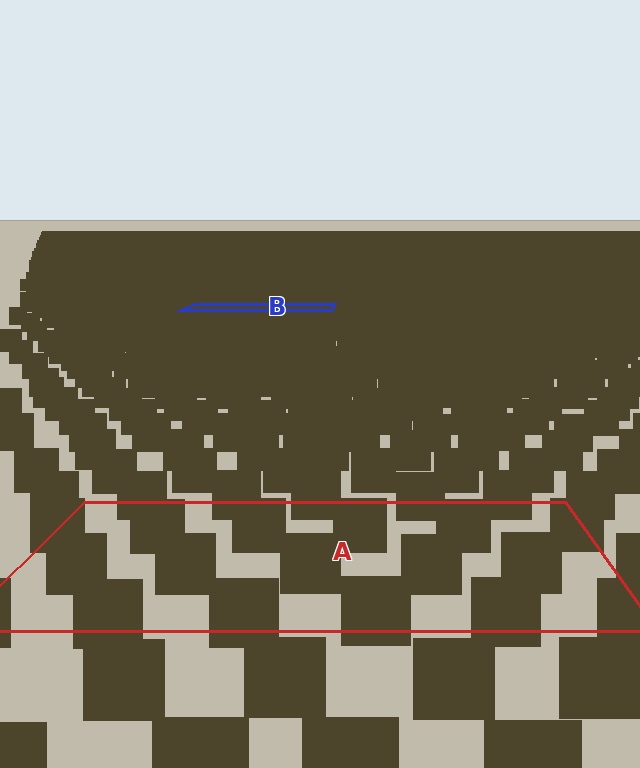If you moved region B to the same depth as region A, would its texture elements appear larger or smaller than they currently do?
They would appear larger. At a closer depth, the same texture elements are projected at a bigger on-screen size.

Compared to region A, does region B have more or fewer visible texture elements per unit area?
Region B has more texture elements per unit area — they are packed more densely because it is farther away.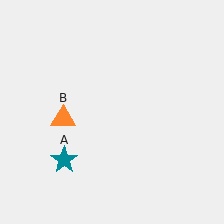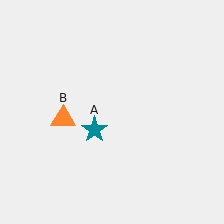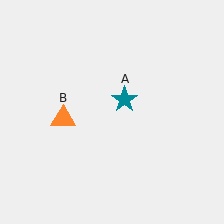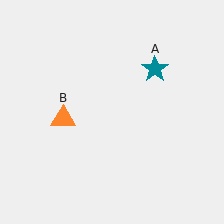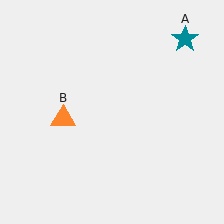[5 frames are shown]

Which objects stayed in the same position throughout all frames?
Orange triangle (object B) remained stationary.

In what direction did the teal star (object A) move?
The teal star (object A) moved up and to the right.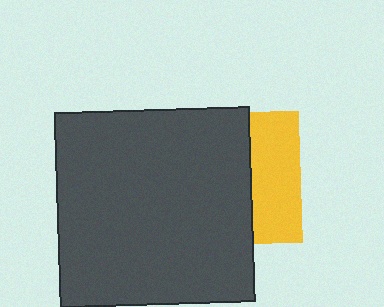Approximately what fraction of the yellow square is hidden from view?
Roughly 64% of the yellow square is hidden behind the dark gray square.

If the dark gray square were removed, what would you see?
You would see the complete yellow square.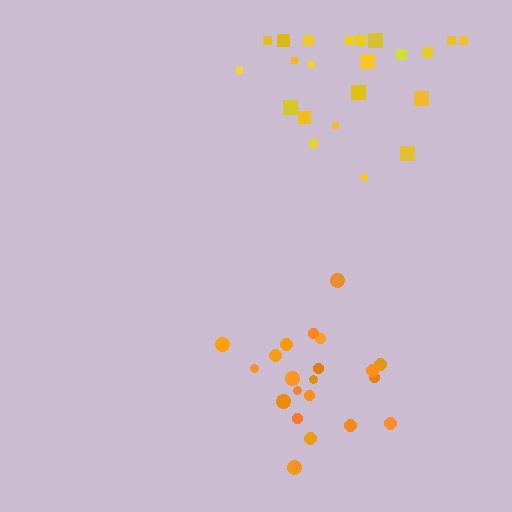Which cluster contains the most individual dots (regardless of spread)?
Yellow (23).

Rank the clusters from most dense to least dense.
orange, yellow.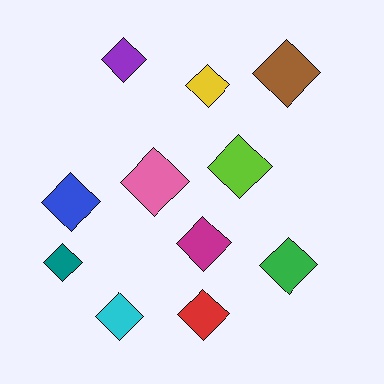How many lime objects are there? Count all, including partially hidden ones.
There is 1 lime object.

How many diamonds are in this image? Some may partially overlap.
There are 11 diamonds.